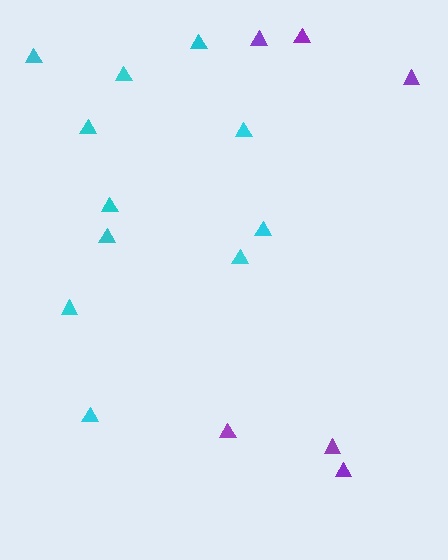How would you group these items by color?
There are 2 groups: one group of purple triangles (6) and one group of cyan triangles (11).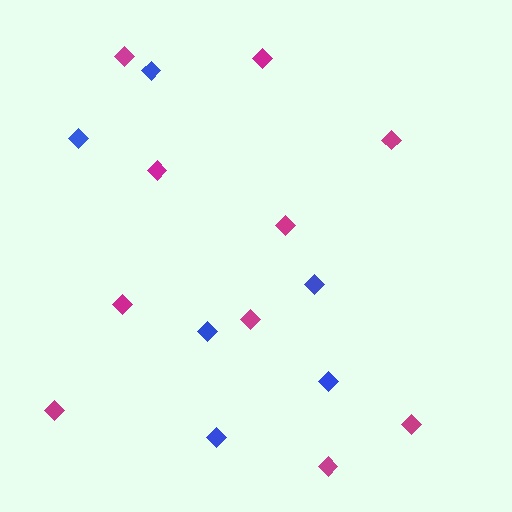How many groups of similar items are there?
There are 2 groups: one group of blue diamonds (6) and one group of magenta diamonds (10).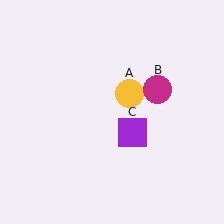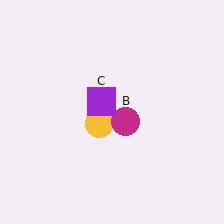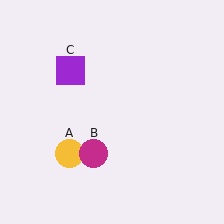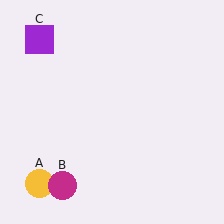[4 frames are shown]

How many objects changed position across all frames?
3 objects changed position: yellow circle (object A), magenta circle (object B), purple square (object C).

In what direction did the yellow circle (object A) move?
The yellow circle (object A) moved down and to the left.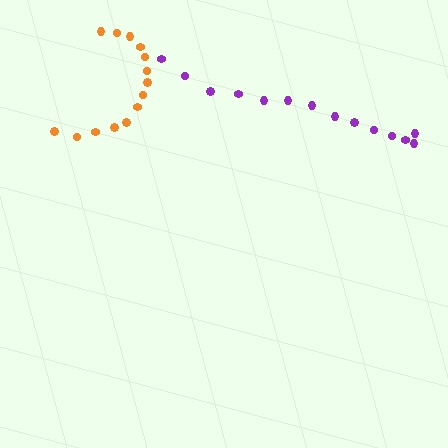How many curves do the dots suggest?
There are 2 distinct paths.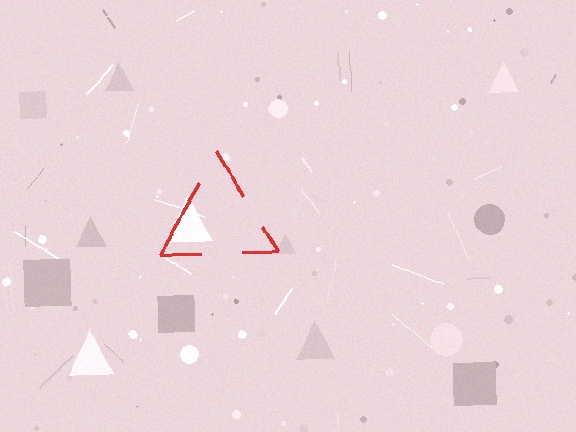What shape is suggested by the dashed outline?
The dashed outline suggests a triangle.